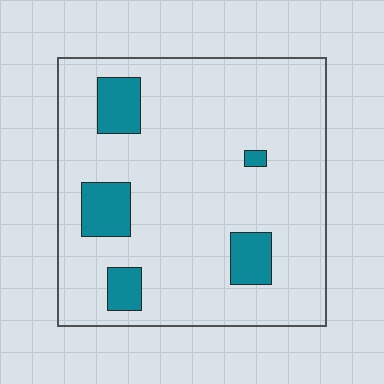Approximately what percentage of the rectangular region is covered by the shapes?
Approximately 15%.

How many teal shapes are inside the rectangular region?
5.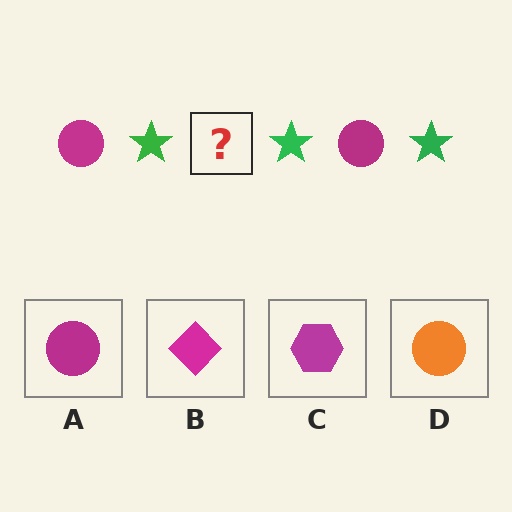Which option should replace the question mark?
Option A.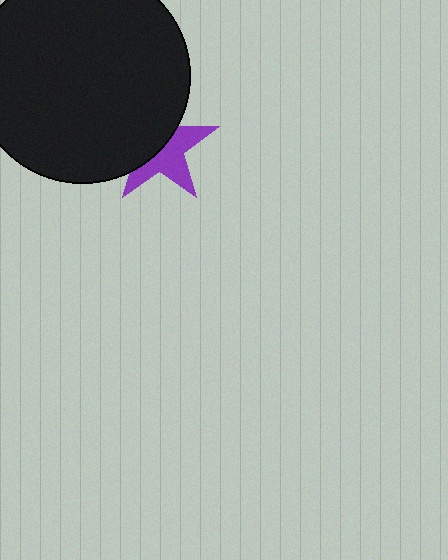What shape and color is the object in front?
The object in front is a black circle.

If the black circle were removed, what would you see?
You would see the complete purple star.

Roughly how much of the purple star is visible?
About half of it is visible (roughly 50%).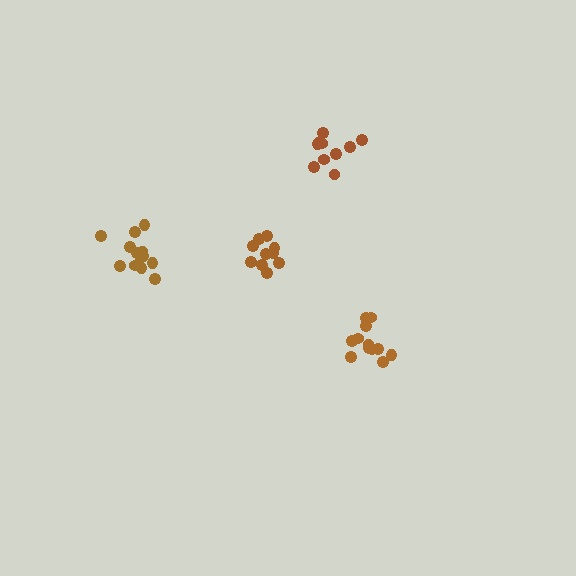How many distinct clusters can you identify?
There are 4 distinct clusters.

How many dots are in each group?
Group 1: 10 dots, Group 2: 12 dots, Group 3: 10 dots, Group 4: 13 dots (45 total).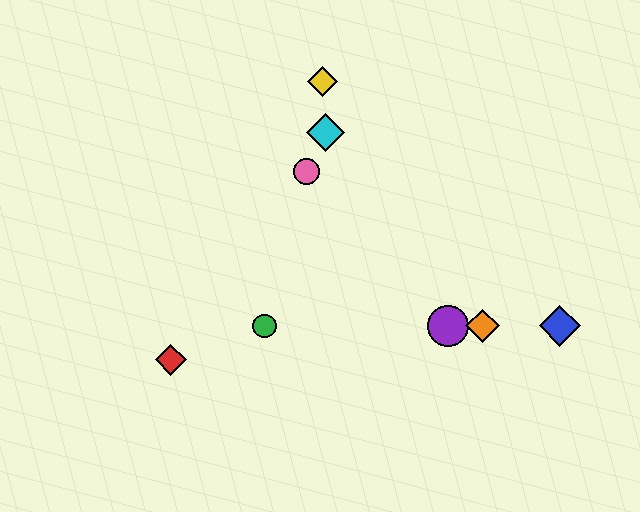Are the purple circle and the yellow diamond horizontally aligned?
No, the purple circle is at y≈326 and the yellow diamond is at y≈81.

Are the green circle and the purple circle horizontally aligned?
Yes, both are at y≈326.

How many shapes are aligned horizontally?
4 shapes (the blue diamond, the green circle, the purple circle, the orange diamond) are aligned horizontally.